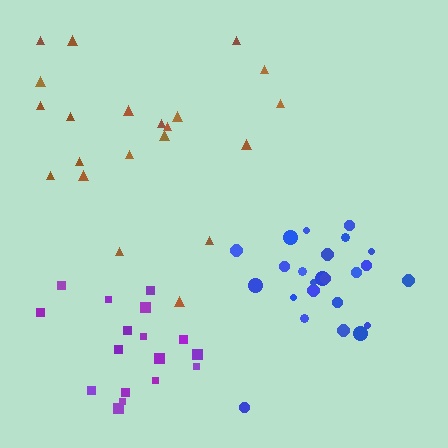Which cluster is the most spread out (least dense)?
Brown.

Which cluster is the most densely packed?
Purple.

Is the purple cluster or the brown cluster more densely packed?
Purple.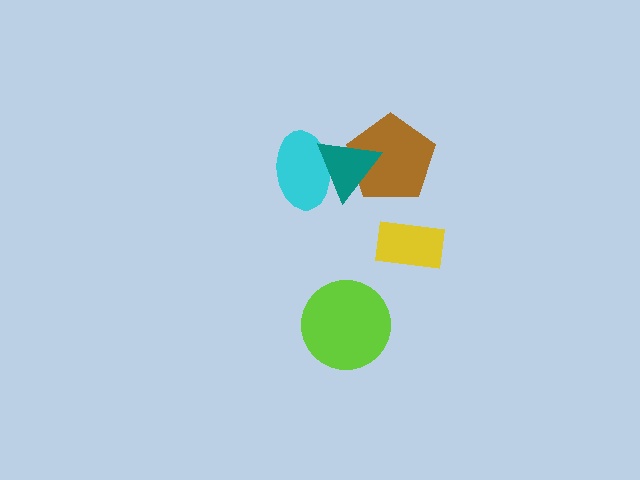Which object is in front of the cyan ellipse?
The teal triangle is in front of the cyan ellipse.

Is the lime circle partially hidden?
No, no other shape covers it.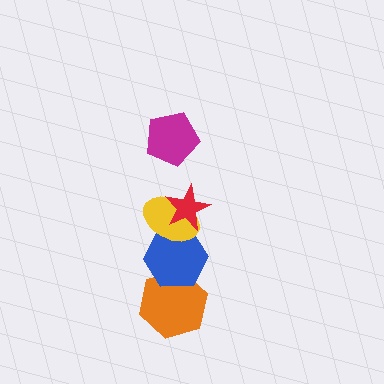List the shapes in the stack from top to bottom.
From top to bottom: the magenta pentagon, the red star, the yellow ellipse, the blue hexagon, the orange hexagon.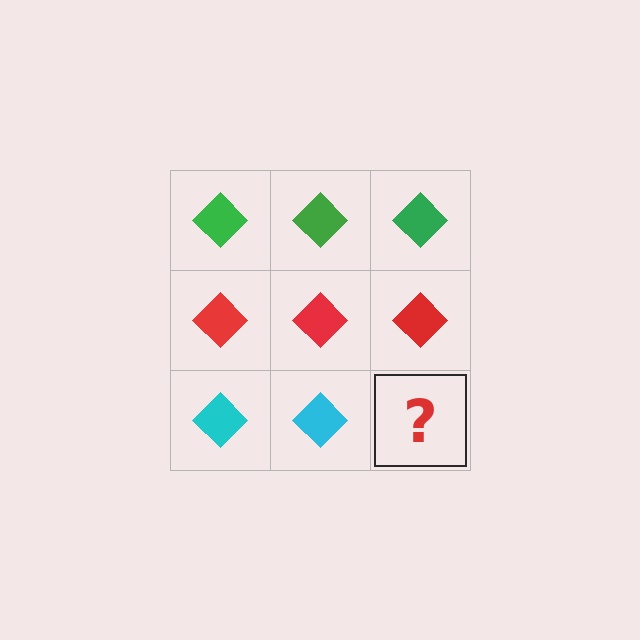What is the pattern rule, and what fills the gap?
The rule is that each row has a consistent color. The gap should be filled with a cyan diamond.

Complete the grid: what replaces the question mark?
The question mark should be replaced with a cyan diamond.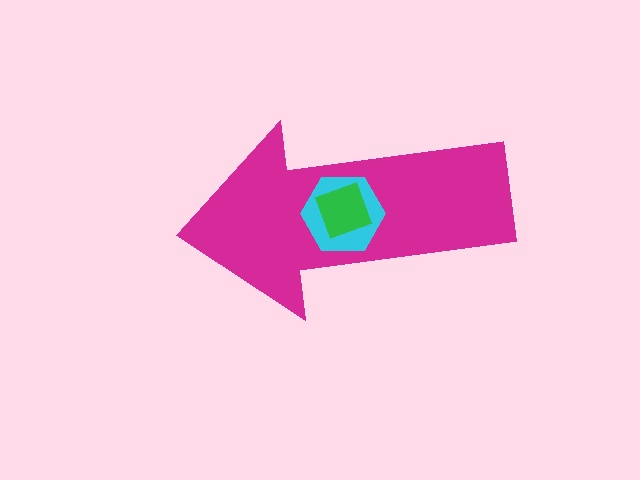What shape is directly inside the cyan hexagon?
The green square.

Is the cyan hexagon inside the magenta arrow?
Yes.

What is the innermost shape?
The green square.